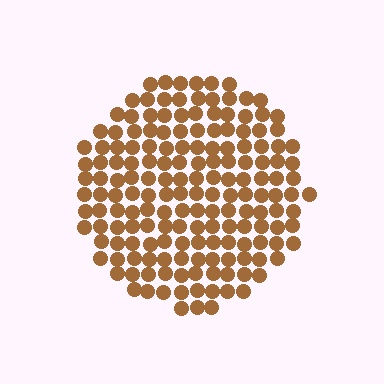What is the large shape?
The large shape is a circle.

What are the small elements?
The small elements are circles.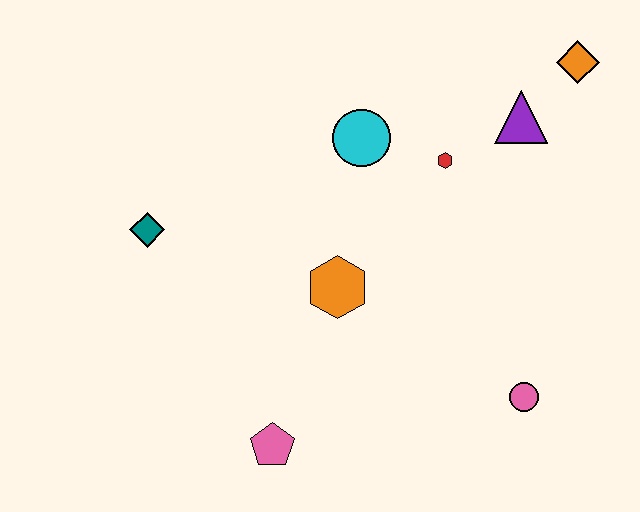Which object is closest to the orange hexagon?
The cyan circle is closest to the orange hexagon.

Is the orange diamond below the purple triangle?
No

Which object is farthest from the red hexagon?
The pink pentagon is farthest from the red hexagon.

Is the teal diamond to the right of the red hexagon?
No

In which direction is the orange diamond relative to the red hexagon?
The orange diamond is to the right of the red hexagon.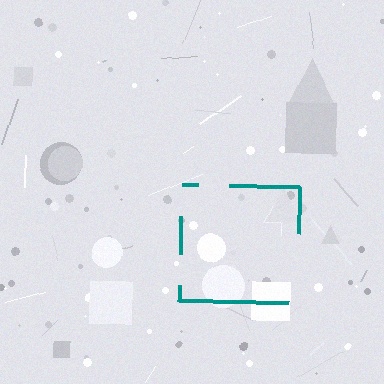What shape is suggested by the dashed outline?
The dashed outline suggests a square.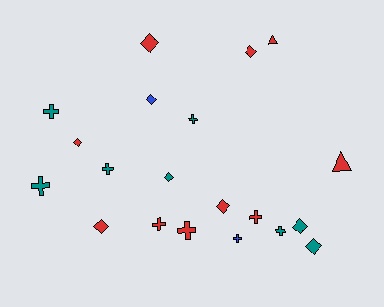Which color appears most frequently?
Red, with 10 objects.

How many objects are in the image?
There are 20 objects.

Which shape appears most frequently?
Diamond, with 9 objects.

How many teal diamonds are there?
There are 3 teal diamonds.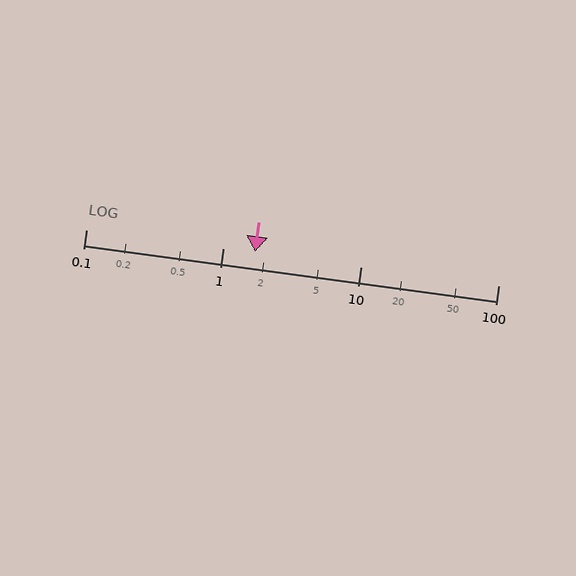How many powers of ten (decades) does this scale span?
The scale spans 3 decades, from 0.1 to 100.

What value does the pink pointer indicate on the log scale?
The pointer indicates approximately 1.7.